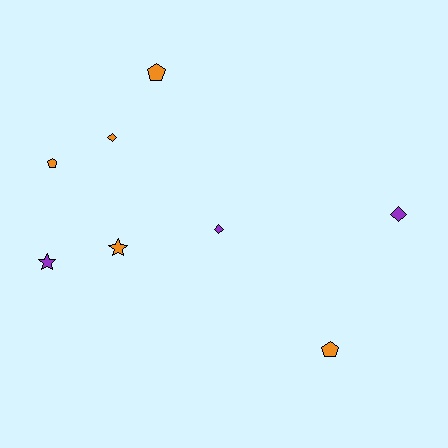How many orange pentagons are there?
There are 3 orange pentagons.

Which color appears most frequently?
Orange, with 5 objects.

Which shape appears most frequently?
Diamond, with 3 objects.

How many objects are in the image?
There are 8 objects.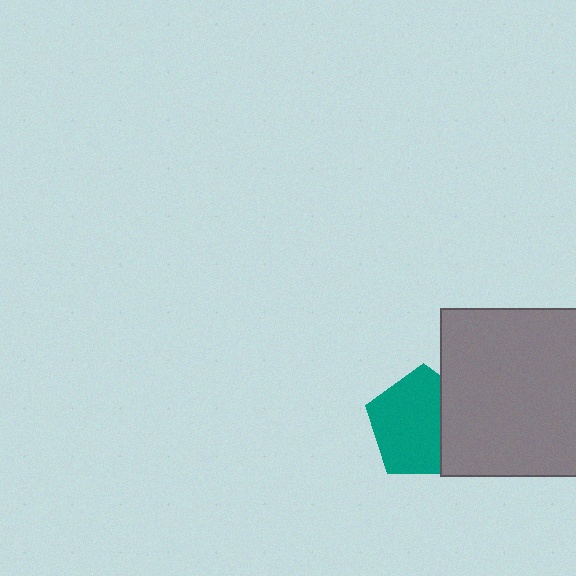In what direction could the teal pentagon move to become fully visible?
The teal pentagon could move left. That would shift it out from behind the gray square entirely.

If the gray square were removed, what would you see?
You would see the complete teal pentagon.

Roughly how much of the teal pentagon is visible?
Most of it is visible (roughly 69%).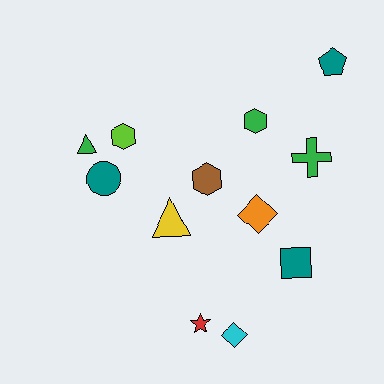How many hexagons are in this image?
There are 3 hexagons.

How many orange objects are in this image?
There is 1 orange object.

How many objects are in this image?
There are 12 objects.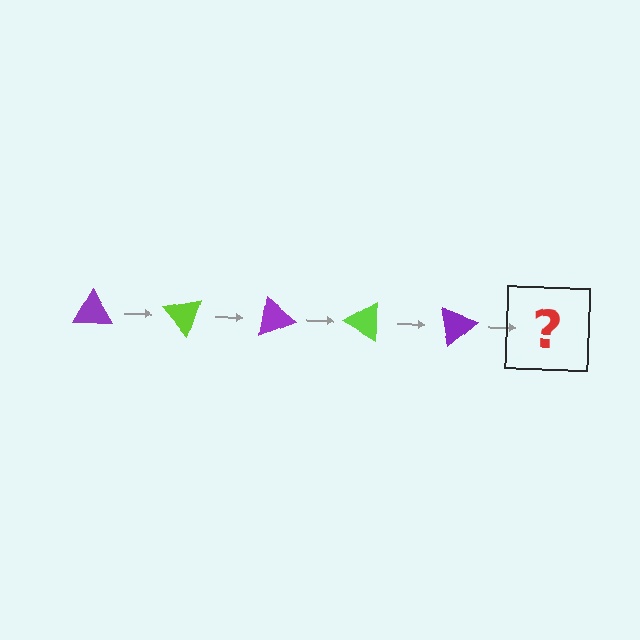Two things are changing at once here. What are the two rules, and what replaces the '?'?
The two rules are that it rotates 50 degrees each step and the color cycles through purple and lime. The '?' should be a lime triangle, rotated 250 degrees from the start.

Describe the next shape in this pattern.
It should be a lime triangle, rotated 250 degrees from the start.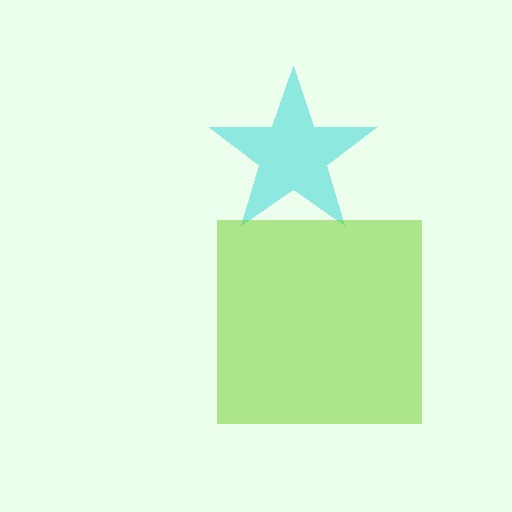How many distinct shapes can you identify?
There are 2 distinct shapes: a cyan star, a lime square.